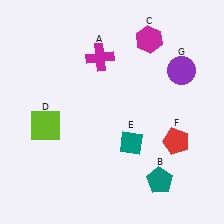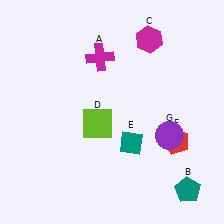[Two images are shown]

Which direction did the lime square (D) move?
The lime square (D) moved right.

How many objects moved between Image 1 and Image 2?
3 objects moved between the two images.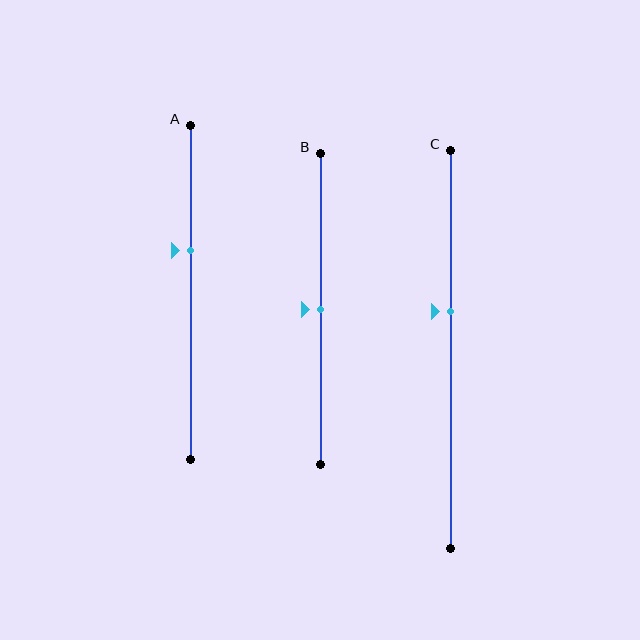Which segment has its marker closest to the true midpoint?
Segment B has its marker closest to the true midpoint.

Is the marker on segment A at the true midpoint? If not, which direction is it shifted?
No, the marker on segment A is shifted upward by about 13% of the segment length.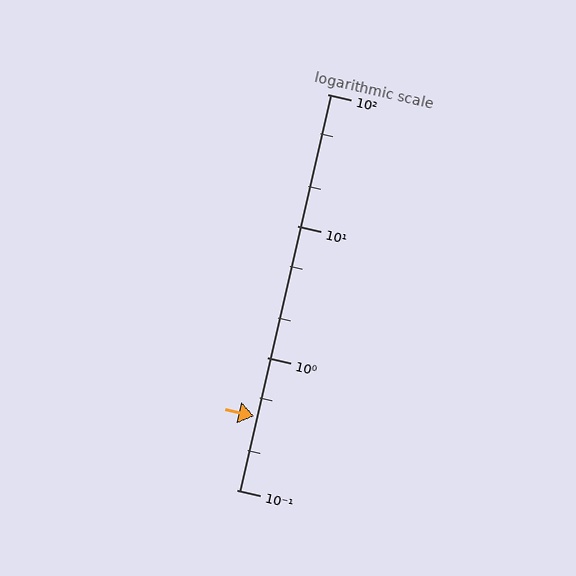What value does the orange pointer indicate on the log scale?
The pointer indicates approximately 0.36.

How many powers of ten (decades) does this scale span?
The scale spans 3 decades, from 0.1 to 100.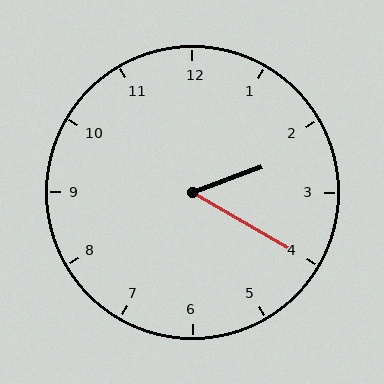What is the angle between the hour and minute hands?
Approximately 50 degrees.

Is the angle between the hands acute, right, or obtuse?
It is acute.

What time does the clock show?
2:20.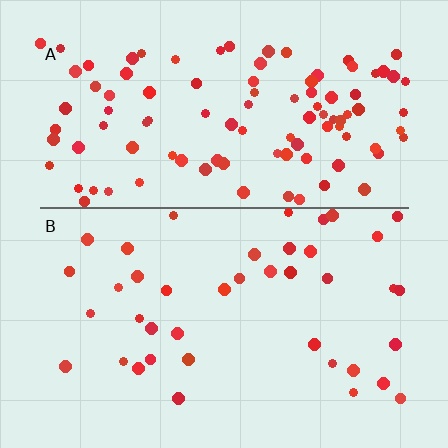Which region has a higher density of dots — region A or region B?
A (the top).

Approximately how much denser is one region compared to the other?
Approximately 2.5× — region A over region B.